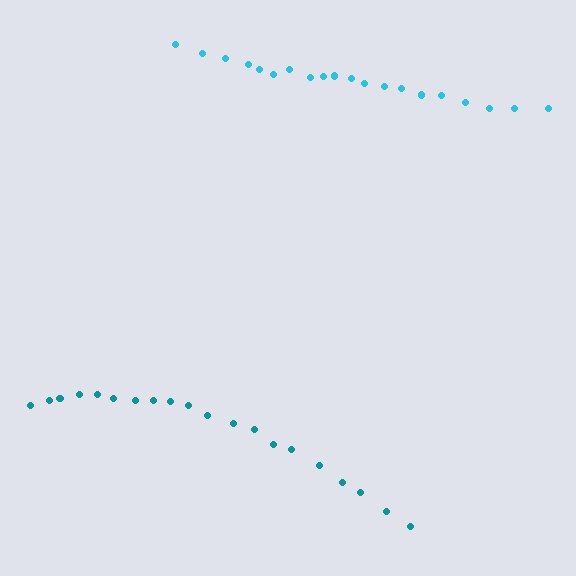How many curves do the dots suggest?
There are 2 distinct paths.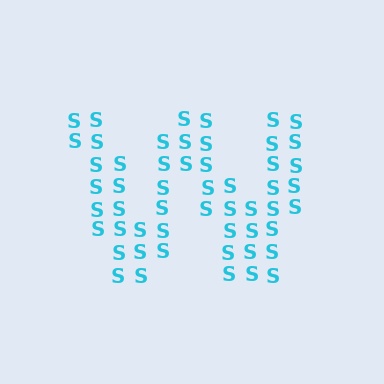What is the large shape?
The large shape is the letter W.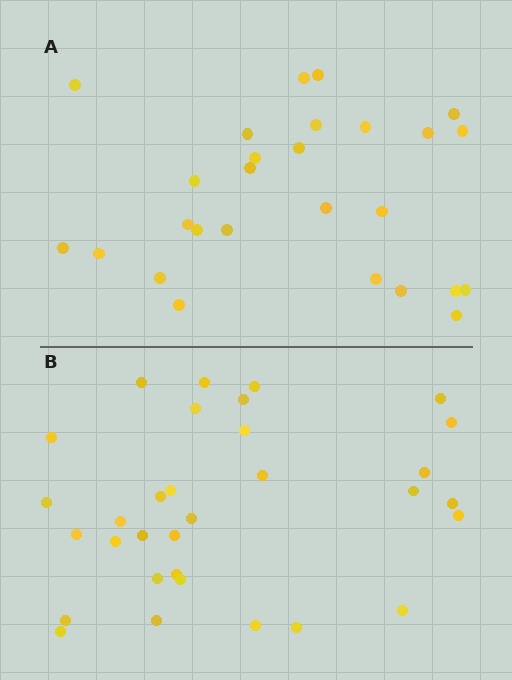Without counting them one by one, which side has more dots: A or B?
Region B (the bottom region) has more dots.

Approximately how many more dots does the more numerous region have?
Region B has about 5 more dots than region A.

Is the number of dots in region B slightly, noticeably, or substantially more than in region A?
Region B has only slightly more — the two regions are fairly close. The ratio is roughly 1.2 to 1.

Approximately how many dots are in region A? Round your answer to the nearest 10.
About 30 dots. (The exact count is 27, which rounds to 30.)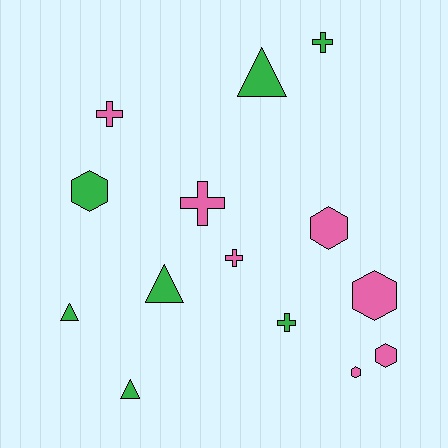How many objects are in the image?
There are 14 objects.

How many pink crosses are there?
There are 3 pink crosses.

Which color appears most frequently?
Pink, with 7 objects.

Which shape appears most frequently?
Cross, with 5 objects.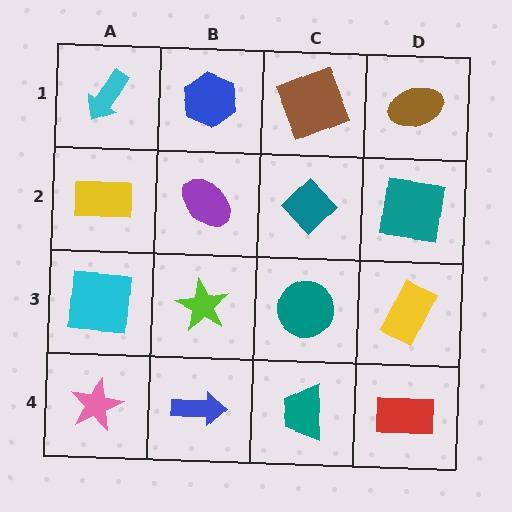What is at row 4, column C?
A teal trapezoid.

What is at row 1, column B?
A blue hexagon.